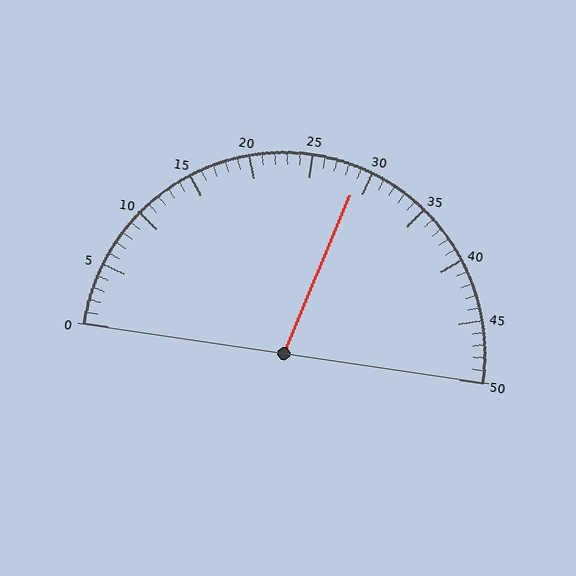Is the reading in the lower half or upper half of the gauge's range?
The reading is in the upper half of the range (0 to 50).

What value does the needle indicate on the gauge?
The needle indicates approximately 29.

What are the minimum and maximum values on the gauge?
The gauge ranges from 0 to 50.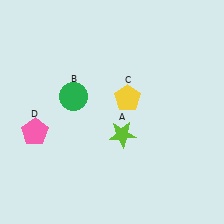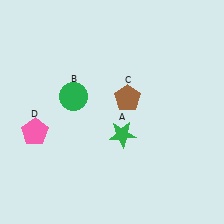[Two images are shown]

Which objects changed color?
A changed from lime to green. C changed from yellow to brown.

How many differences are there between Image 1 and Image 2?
There are 2 differences between the two images.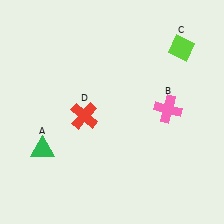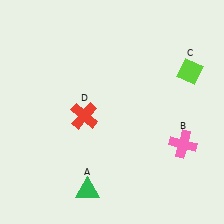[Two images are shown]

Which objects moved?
The objects that moved are: the green triangle (A), the pink cross (B), the lime diamond (C).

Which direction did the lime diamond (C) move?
The lime diamond (C) moved down.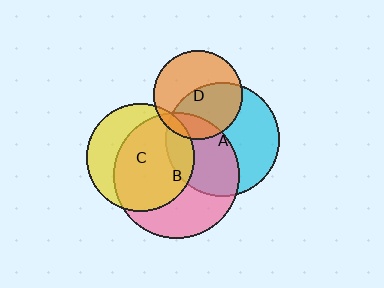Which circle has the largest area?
Circle B (pink).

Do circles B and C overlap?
Yes.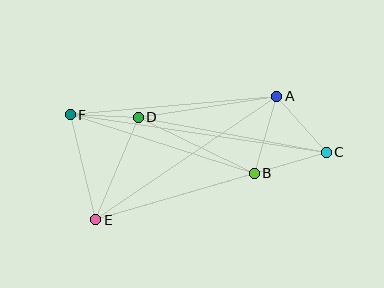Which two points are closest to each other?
Points D and F are closest to each other.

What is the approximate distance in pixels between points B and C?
The distance between B and C is approximately 75 pixels.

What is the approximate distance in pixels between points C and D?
The distance between C and D is approximately 191 pixels.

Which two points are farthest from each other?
Points C and F are farthest from each other.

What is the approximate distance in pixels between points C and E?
The distance between C and E is approximately 240 pixels.